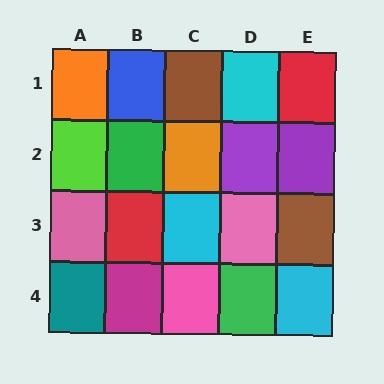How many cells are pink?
3 cells are pink.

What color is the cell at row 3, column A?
Pink.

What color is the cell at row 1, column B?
Blue.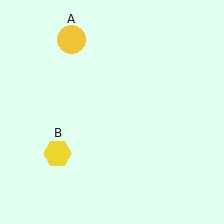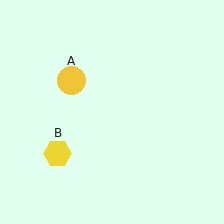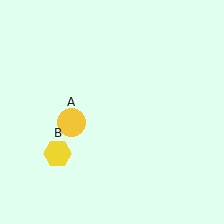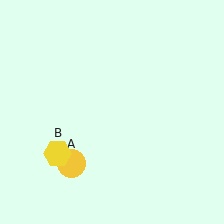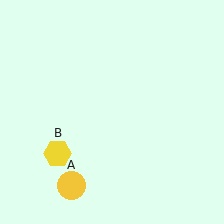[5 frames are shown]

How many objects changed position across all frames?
1 object changed position: yellow circle (object A).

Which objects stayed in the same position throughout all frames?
Yellow hexagon (object B) remained stationary.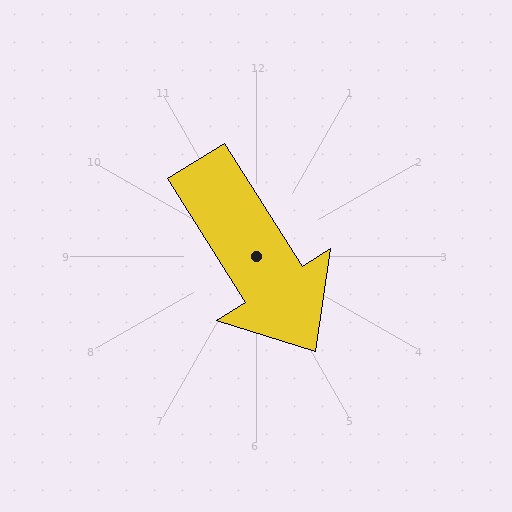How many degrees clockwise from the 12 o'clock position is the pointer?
Approximately 148 degrees.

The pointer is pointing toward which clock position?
Roughly 5 o'clock.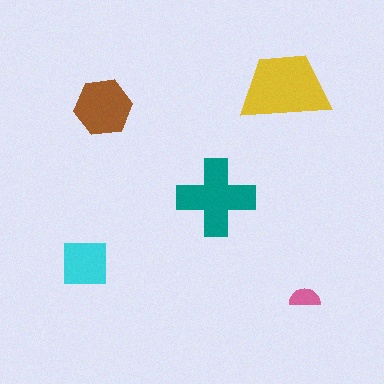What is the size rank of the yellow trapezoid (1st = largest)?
1st.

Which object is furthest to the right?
The pink semicircle is rightmost.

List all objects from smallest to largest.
The pink semicircle, the cyan square, the brown hexagon, the teal cross, the yellow trapezoid.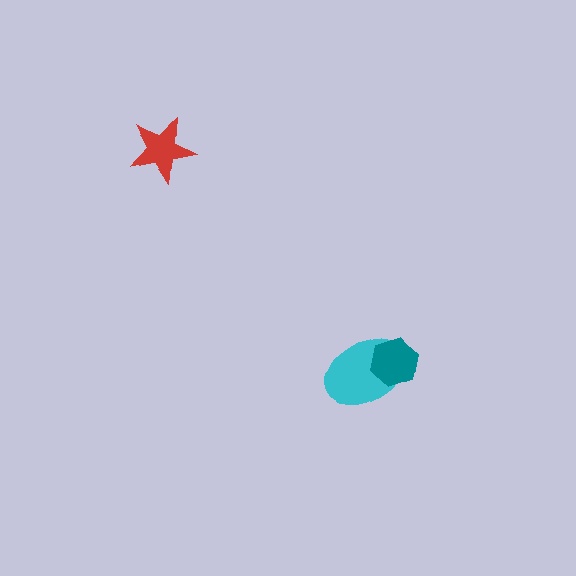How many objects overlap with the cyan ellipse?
1 object overlaps with the cyan ellipse.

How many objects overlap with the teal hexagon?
1 object overlaps with the teal hexagon.